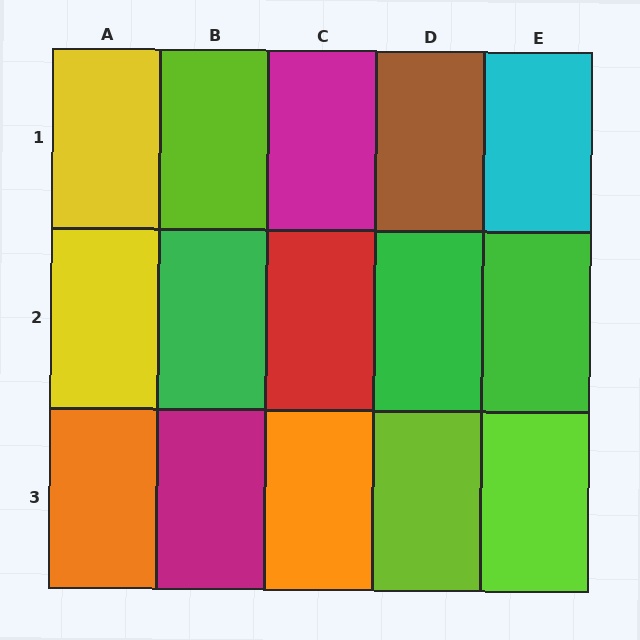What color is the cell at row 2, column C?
Red.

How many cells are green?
3 cells are green.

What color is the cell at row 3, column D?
Lime.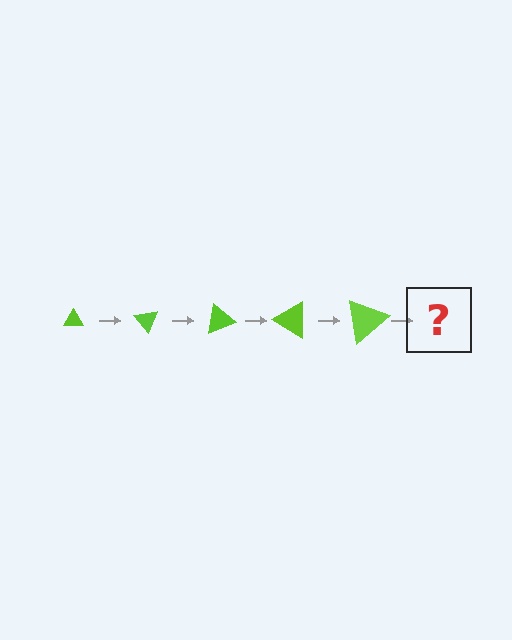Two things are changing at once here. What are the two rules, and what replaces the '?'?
The two rules are that the triangle grows larger each step and it rotates 50 degrees each step. The '?' should be a triangle, larger than the previous one and rotated 250 degrees from the start.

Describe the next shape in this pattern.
It should be a triangle, larger than the previous one and rotated 250 degrees from the start.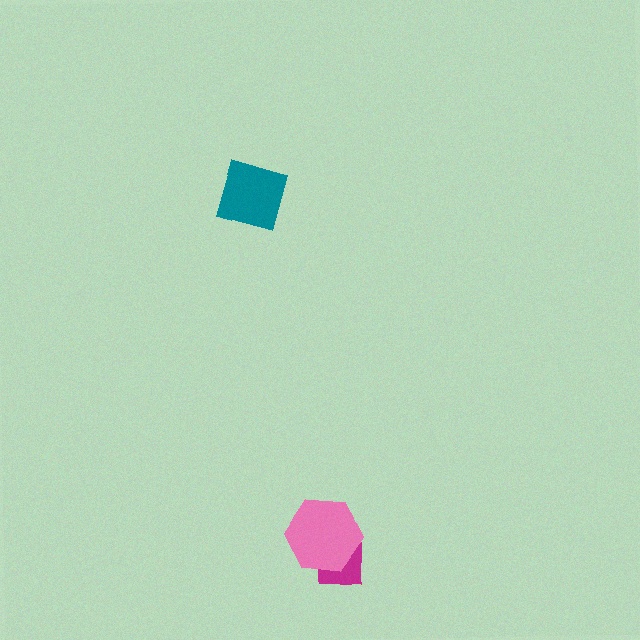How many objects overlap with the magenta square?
1 object overlaps with the magenta square.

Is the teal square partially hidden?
No, no other shape covers it.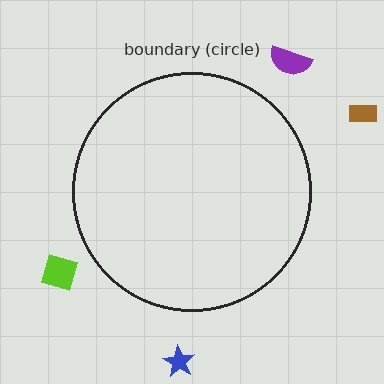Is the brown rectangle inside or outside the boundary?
Outside.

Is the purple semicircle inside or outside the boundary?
Outside.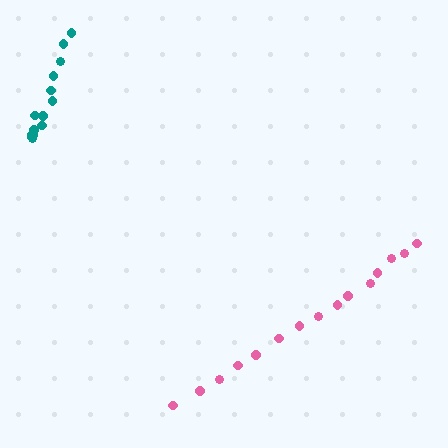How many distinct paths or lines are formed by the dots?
There are 2 distinct paths.